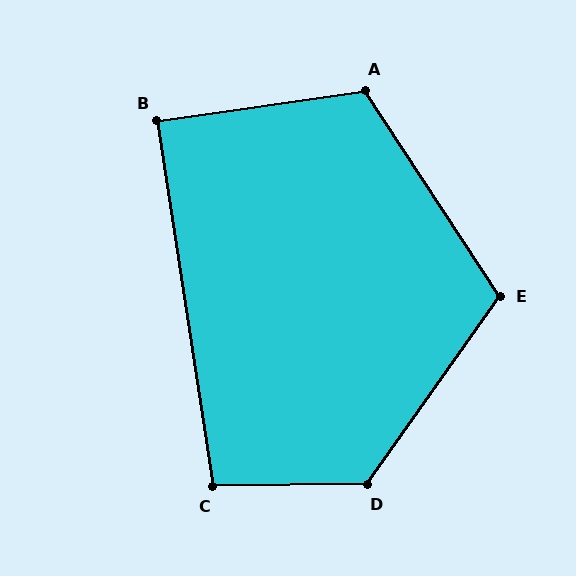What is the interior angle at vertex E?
Approximately 112 degrees (obtuse).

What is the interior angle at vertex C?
Approximately 98 degrees (obtuse).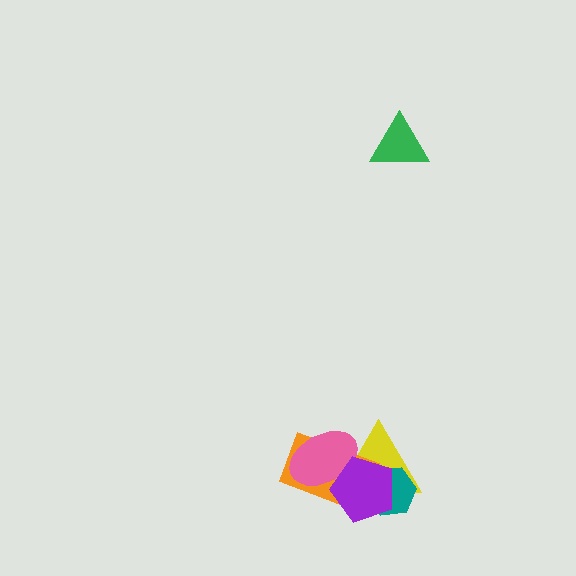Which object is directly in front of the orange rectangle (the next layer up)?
The pink ellipse is directly in front of the orange rectangle.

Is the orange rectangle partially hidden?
Yes, it is partially covered by another shape.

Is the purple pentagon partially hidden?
No, no other shape covers it.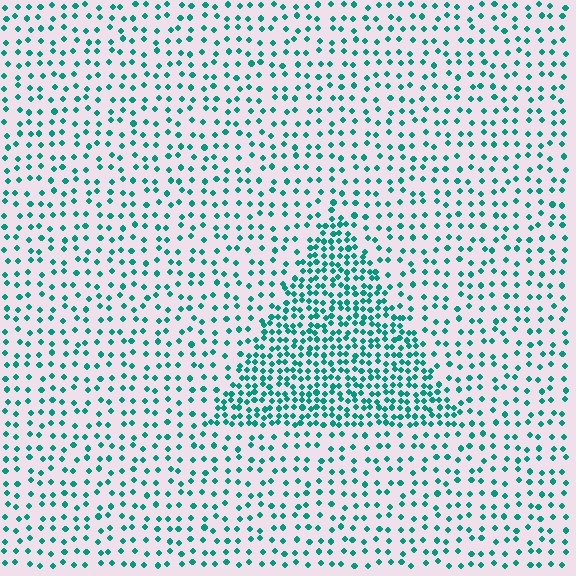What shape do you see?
I see a triangle.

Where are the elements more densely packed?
The elements are more densely packed inside the triangle boundary.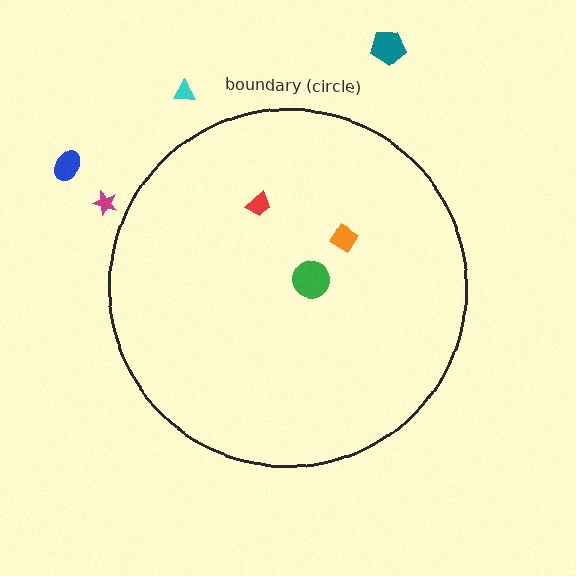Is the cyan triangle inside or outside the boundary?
Outside.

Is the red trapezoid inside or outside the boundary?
Inside.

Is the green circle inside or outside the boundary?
Inside.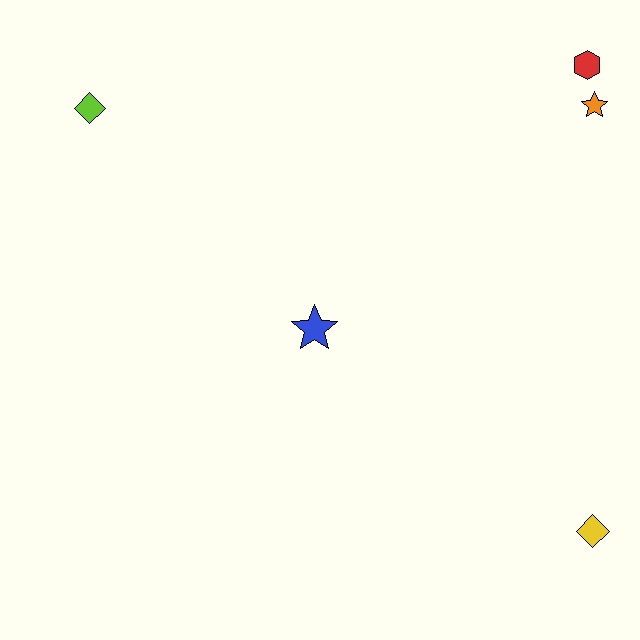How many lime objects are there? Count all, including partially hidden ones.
There is 1 lime object.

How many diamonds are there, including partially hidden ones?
There are 2 diamonds.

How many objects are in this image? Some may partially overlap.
There are 5 objects.